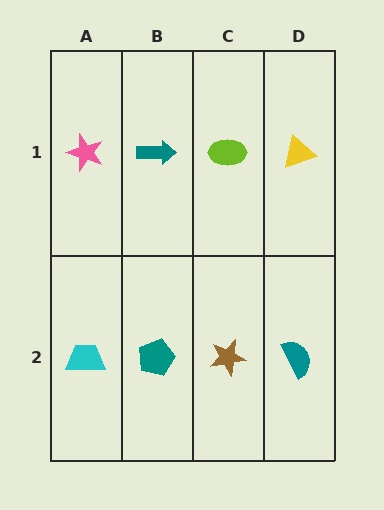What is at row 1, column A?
A pink star.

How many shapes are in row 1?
4 shapes.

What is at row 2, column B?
A teal pentagon.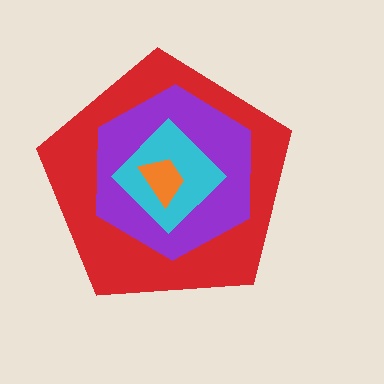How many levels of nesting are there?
4.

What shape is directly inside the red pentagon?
The purple hexagon.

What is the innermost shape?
The orange trapezoid.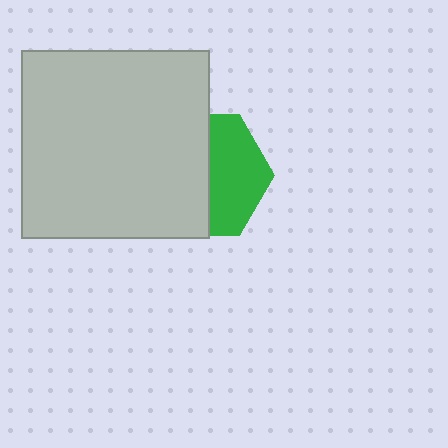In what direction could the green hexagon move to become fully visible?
The green hexagon could move right. That would shift it out from behind the light gray square entirely.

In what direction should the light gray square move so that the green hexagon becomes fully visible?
The light gray square should move left. That is the shortest direction to clear the overlap and leave the green hexagon fully visible.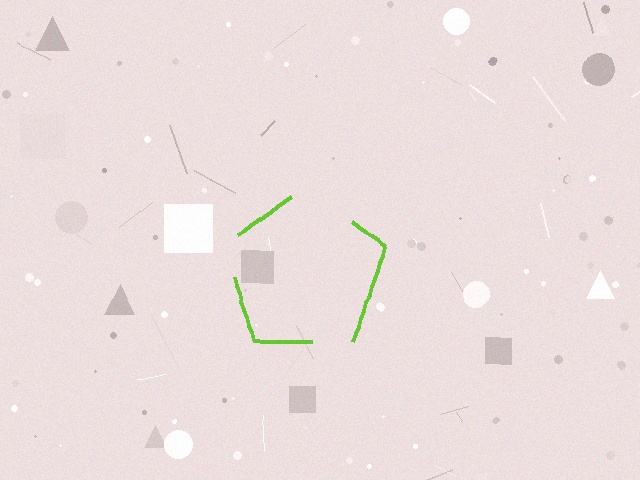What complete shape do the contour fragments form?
The contour fragments form a pentagon.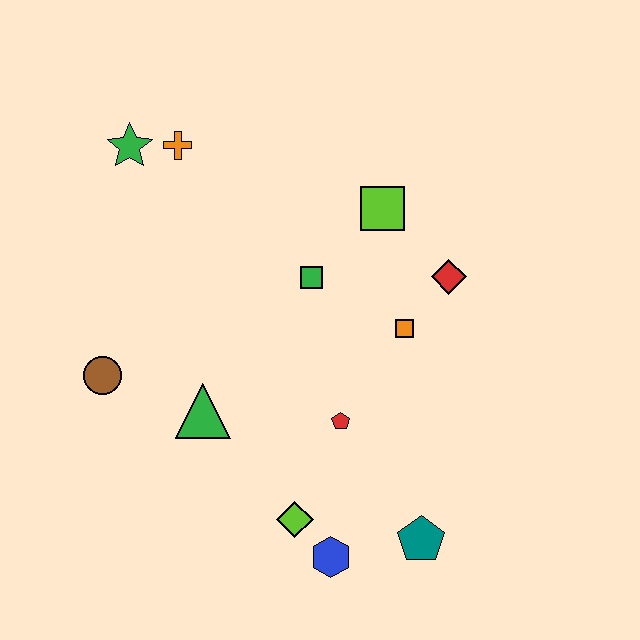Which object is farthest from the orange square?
The green star is farthest from the orange square.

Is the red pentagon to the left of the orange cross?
No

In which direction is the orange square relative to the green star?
The orange square is to the right of the green star.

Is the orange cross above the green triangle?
Yes